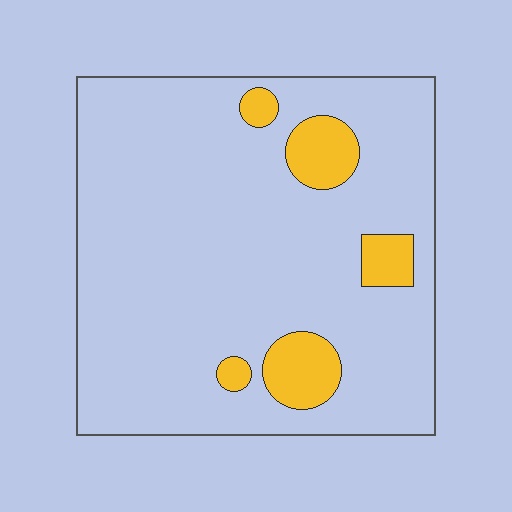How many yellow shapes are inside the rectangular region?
5.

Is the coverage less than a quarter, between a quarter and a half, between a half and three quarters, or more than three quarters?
Less than a quarter.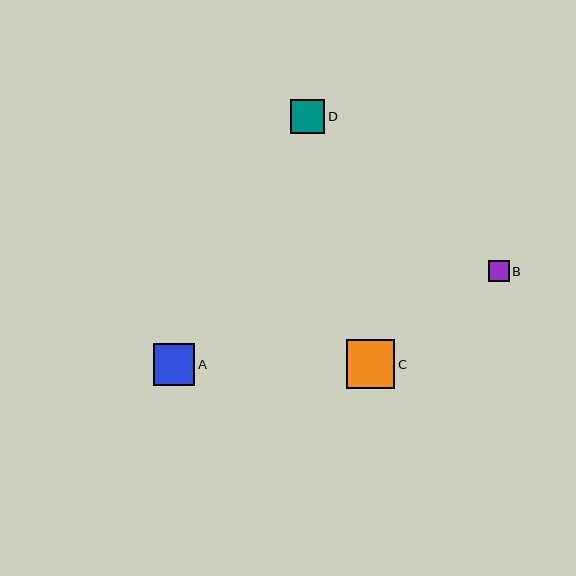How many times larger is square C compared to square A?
Square C is approximately 1.2 times the size of square A.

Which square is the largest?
Square C is the largest with a size of approximately 48 pixels.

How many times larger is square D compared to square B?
Square D is approximately 1.6 times the size of square B.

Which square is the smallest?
Square B is the smallest with a size of approximately 21 pixels.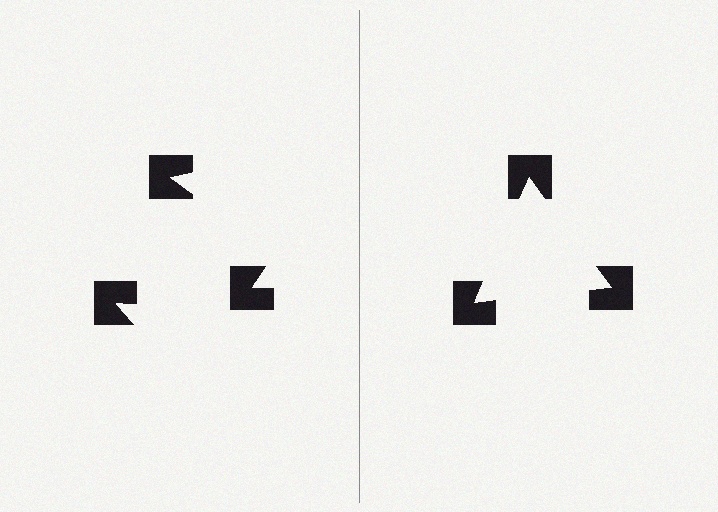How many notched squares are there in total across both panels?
6 — 3 on each side.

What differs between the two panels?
The notched squares are positioned identically on both sides; only the wedge orientations differ. On the right they align to a triangle; on the left they are misaligned.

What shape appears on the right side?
An illusory triangle.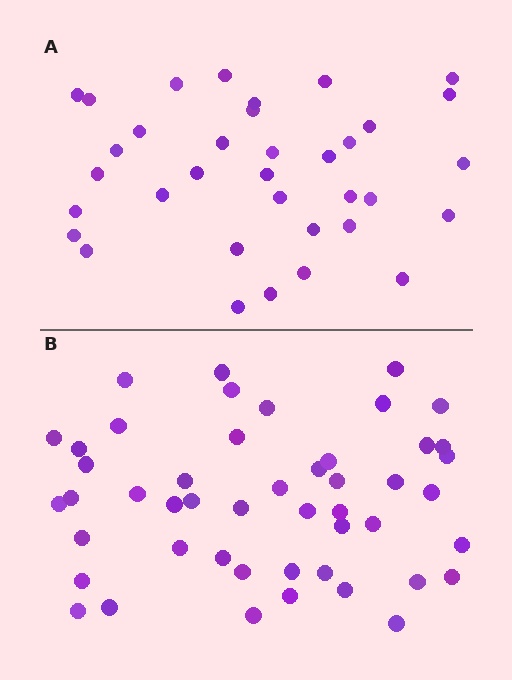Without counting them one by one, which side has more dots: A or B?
Region B (the bottom region) has more dots.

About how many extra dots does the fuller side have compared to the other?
Region B has approximately 15 more dots than region A.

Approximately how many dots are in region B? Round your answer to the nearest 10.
About 50 dots. (The exact count is 48, which rounds to 50.)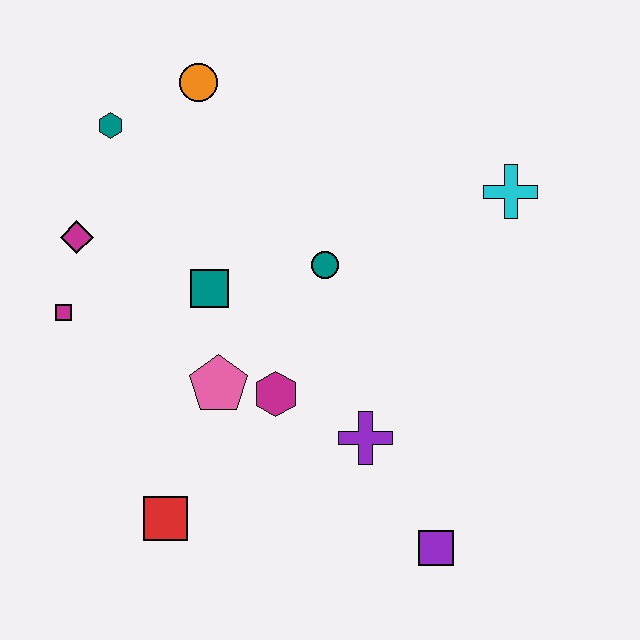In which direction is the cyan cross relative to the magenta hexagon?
The cyan cross is to the right of the magenta hexagon.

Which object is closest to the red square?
The pink pentagon is closest to the red square.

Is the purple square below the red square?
Yes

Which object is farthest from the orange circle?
The purple square is farthest from the orange circle.